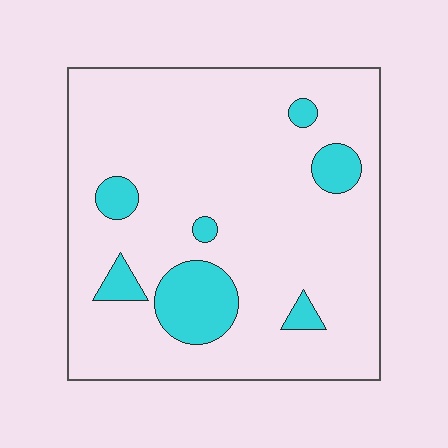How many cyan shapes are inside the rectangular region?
7.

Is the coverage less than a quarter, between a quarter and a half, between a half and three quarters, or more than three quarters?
Less than a quarter.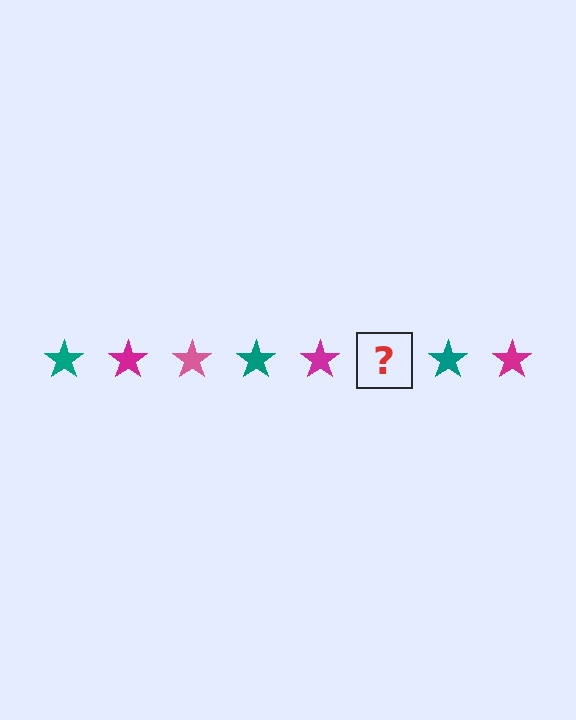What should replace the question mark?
The question mark should be replaced with a pink star.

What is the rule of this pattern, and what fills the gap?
The rule is that the pattern cycles through teal, magenta, pink stars. The gap should be filled with a pink star.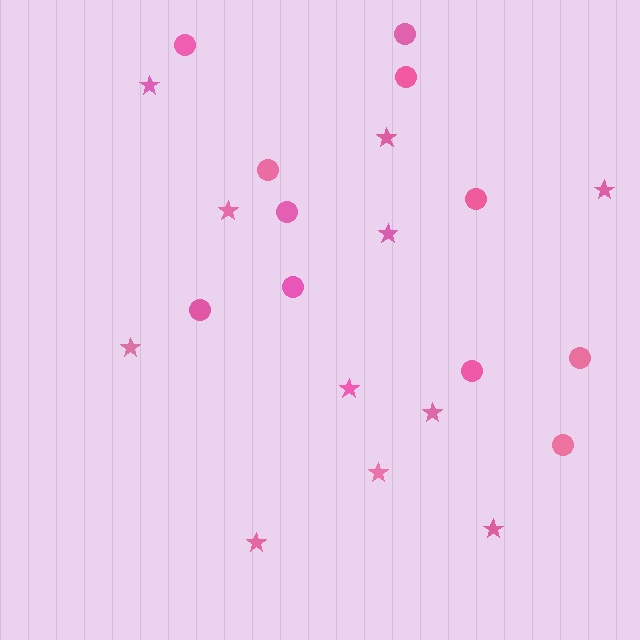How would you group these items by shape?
There are 2 groups: one group of circles (11) and one group of stars (11).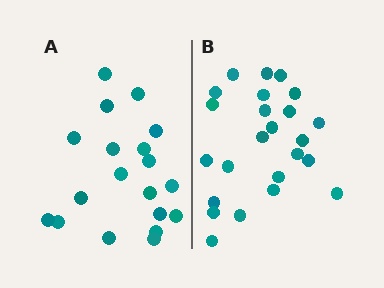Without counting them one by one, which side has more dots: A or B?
Region B (the right region) has more dots.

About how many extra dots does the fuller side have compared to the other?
Region B has about 5 more dots than region A.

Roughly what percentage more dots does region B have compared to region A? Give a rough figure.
About 25% more.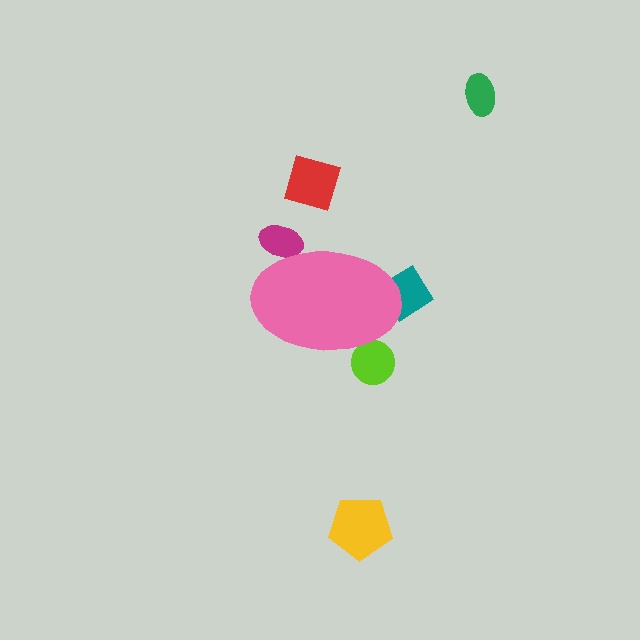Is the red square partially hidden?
No, the red square is fully visible.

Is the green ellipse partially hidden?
No, the green ellipse is fully visible.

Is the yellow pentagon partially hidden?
No, the yellow pentagon is fully visible.